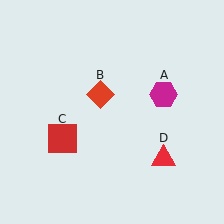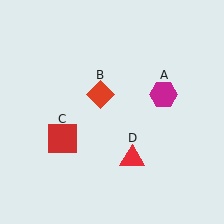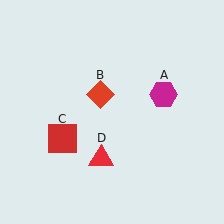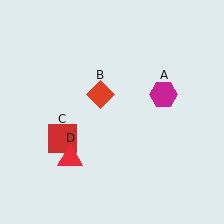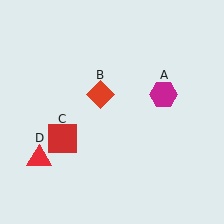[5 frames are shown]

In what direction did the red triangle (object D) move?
The red triangle (object D) moved left.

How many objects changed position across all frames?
1 object changed position: red triangle (object D).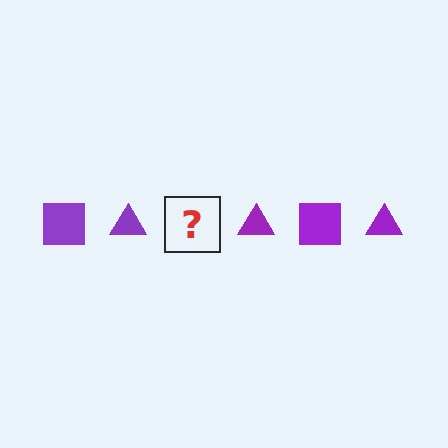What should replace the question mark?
The question mark should be replaced with a purple square.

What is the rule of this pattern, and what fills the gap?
The rule is that the pattern cycles through square, triangle shapes in purple. The gap should be filled with a purple square.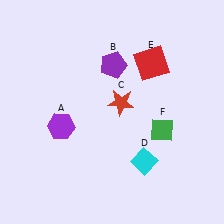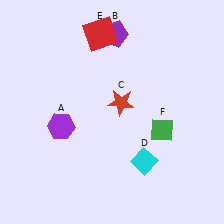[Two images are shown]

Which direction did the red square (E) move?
The red square (E) moved left.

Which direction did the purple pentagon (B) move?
The purple pentagon (B) moved up.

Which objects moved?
The objects that moved are: the purple pentagon (B), the red square (E).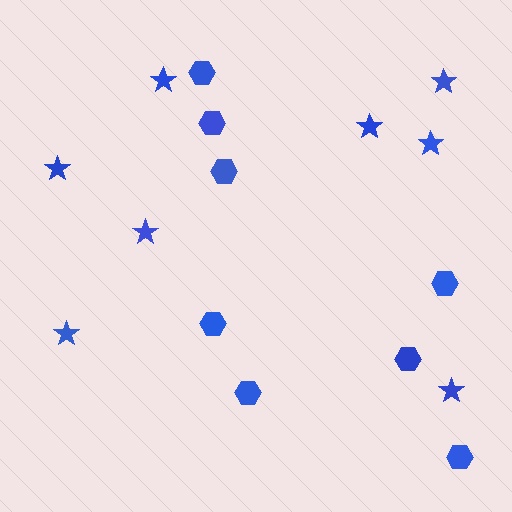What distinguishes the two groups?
There are 2 groups: one group of stars (8) and one group of hexagons (8).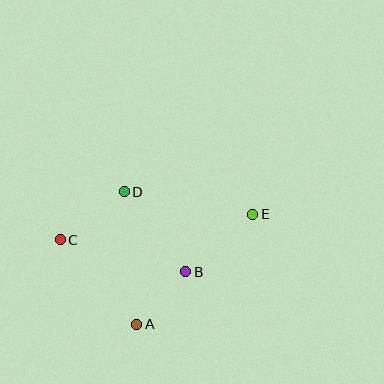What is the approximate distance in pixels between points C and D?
The distance between C and D is approximately 80 pixels.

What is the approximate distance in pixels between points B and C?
The distance between B and C is approximately 130 pixels.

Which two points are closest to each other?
Points A and B are closest to each other.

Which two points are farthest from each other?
Points C and E are farthest from each other.